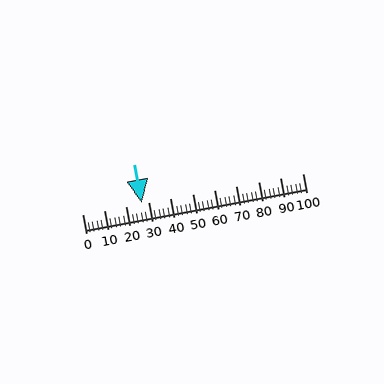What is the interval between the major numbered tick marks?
The major tick marks are spaced 10 units apart.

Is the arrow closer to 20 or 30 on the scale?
The arrow is closer to 30.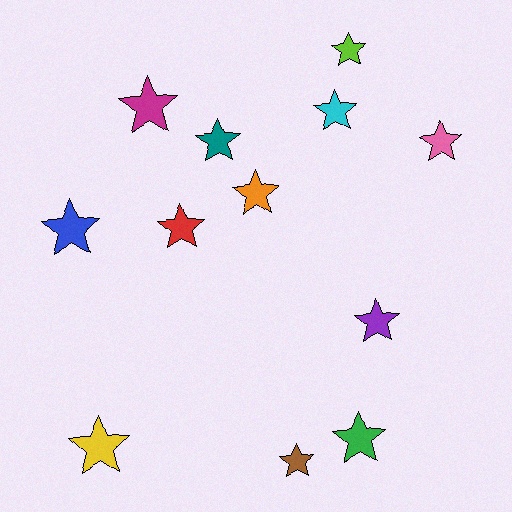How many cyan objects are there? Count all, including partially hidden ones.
There is 1 cyan object.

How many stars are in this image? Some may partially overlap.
There are 12 stars.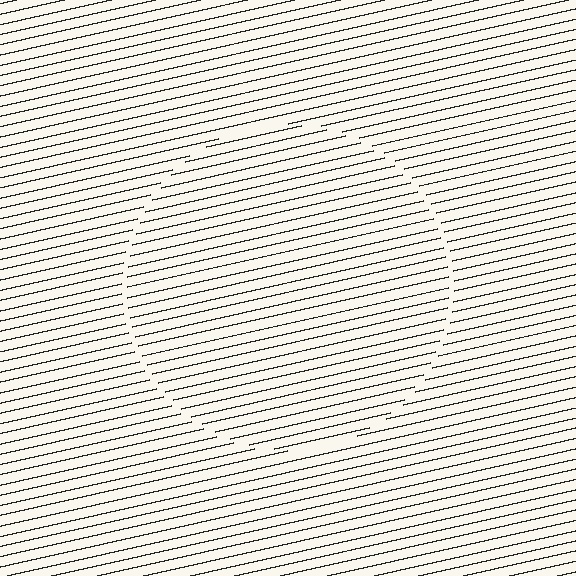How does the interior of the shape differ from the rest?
The interior of the shape contains the same grating, shifted by half a period — the contour is defined by the phase discontinuity where line-ends from the inner and outer gratings abut.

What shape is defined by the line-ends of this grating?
An illusory circle. The interior of the shape contains the same grating, shifted by half a period — the contour is defined by the phase discontinuity where line-ends from the inner and outer gratings abut.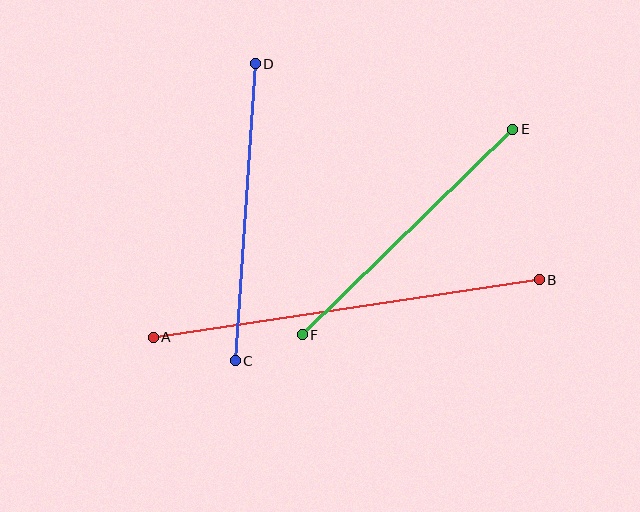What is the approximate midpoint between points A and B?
The midpoint is at approximately (346, 308) pixels.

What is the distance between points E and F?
The distance is approximately 294 pixels.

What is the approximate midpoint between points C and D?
The midpoint is at approximately (245, 212) pixels.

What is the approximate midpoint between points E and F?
The midpoint is at approximately (408, 232) pixels.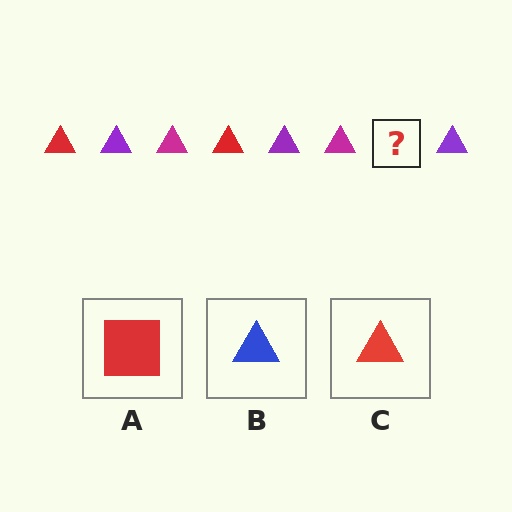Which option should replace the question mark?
Option C.